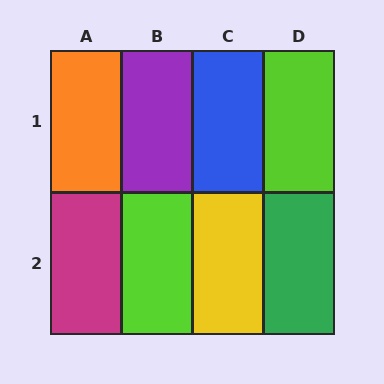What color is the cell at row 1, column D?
Lime.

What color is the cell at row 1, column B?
Purple.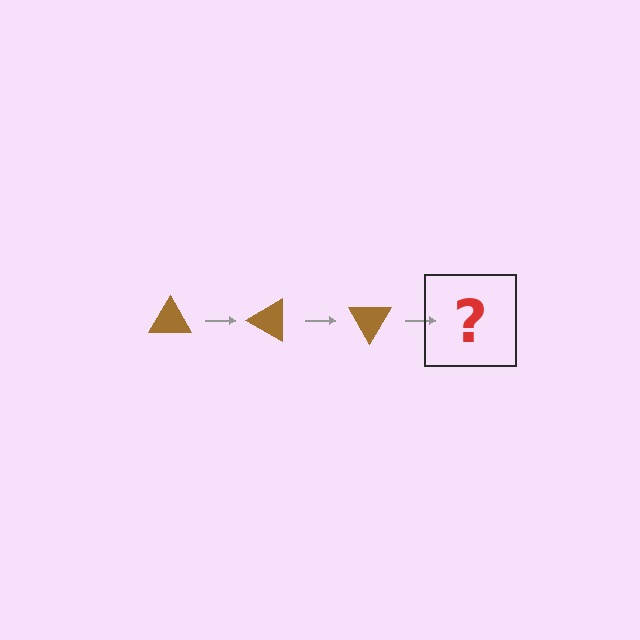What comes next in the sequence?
The next element should be a brown triangle rotated 90 degrees.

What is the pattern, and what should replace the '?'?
The pattern is that the triangle rotates 30 degrees each step. The '?' should be a brown triangle rotated 90 degrees.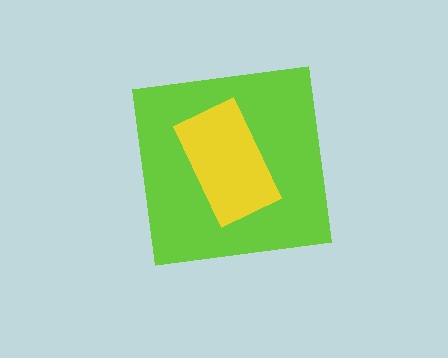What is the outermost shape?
The lime square.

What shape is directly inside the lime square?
The yellow rectangle.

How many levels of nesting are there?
2.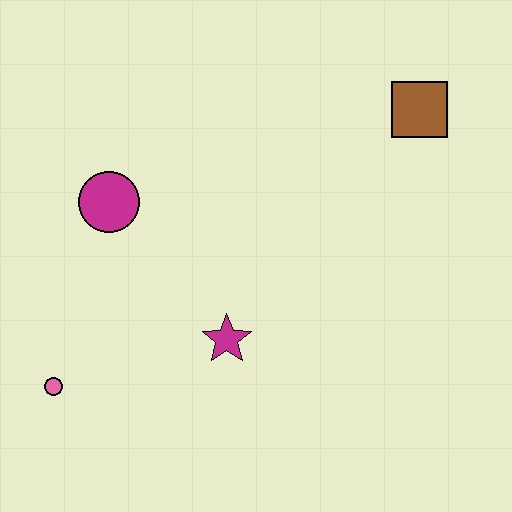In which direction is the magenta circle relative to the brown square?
The magenta circle is to the left of the brown square.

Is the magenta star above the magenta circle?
No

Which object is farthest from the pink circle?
The brown square is farthest from the pink circle.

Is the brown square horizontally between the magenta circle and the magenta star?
No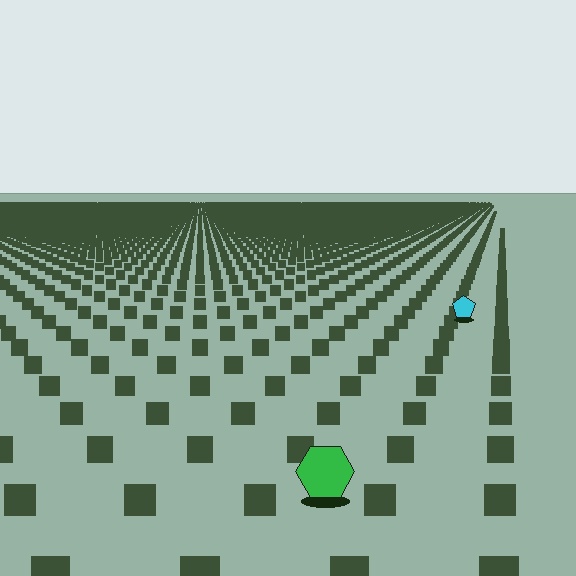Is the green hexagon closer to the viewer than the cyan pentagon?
Yes. The green hexagon is closer — you can tell from the texture gradient: the ground texture is coarser near it.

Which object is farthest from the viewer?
The cyan pentagon is farthest from the viewer. It appears smaller and the ground texture around it is denser.